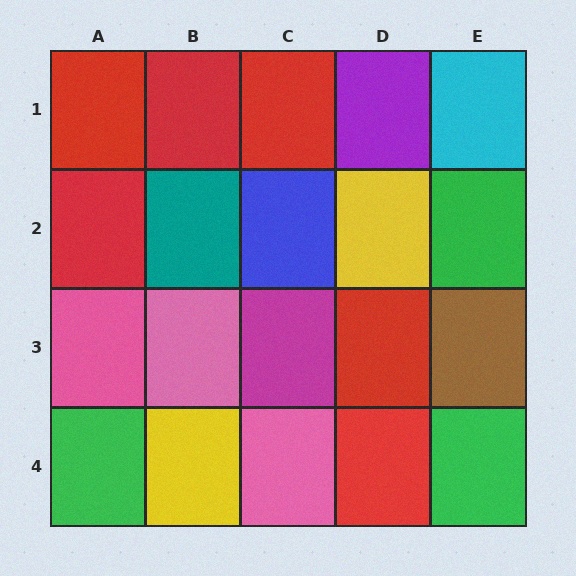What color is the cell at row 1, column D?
Purple.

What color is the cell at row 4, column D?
Red.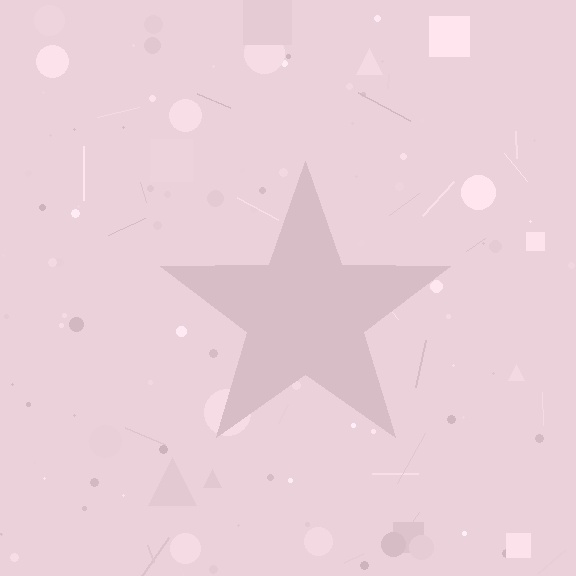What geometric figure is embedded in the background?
A star is embedded in the background.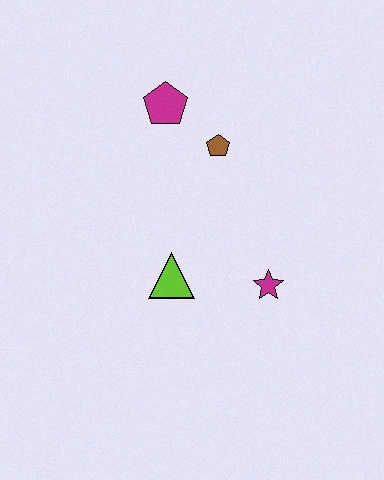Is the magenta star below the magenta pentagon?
Yes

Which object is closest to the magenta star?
The lime triangle is closest to the magenta star.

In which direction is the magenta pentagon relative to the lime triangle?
The magenta pentagon is above the lime triangle.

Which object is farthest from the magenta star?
The magenta pentagon is farthest from the magenta star.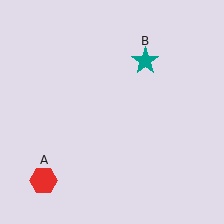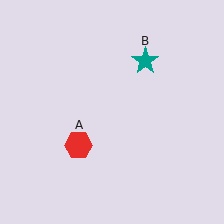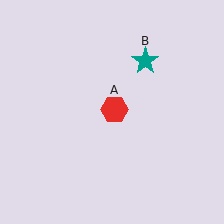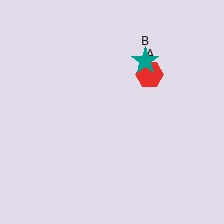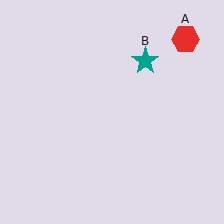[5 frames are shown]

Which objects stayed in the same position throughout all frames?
Teal star (object B) remained stationary.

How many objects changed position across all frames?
1 object changed position: red hexagon (object A).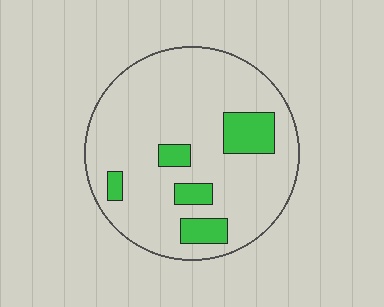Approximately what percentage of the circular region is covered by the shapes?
Approximately 15%.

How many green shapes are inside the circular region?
5.